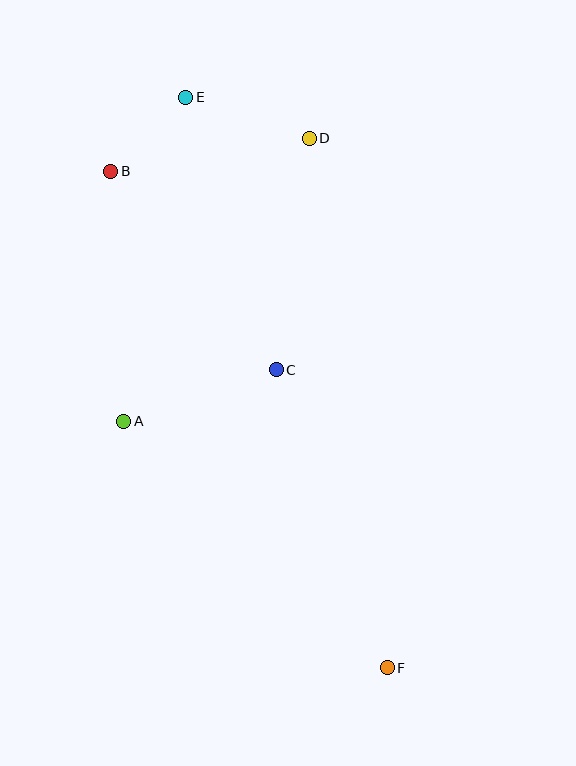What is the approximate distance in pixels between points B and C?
The distance between B and C is approximately 259 pixels.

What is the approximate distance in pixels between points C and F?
The distance between C and F is approximately 318 pixels.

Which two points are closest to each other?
Points B and E are closest to each other.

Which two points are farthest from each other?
Points E and F are farthest from each other.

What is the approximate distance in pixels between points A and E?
The distance between A and E is approximately 330 pixels.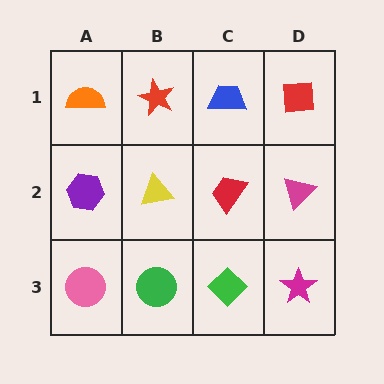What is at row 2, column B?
A yellow triangle.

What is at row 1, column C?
A blue trapezoid.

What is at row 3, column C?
A green diamond.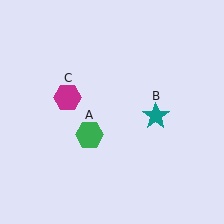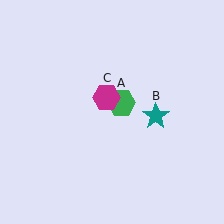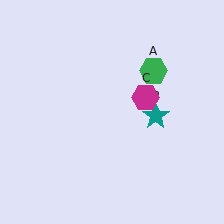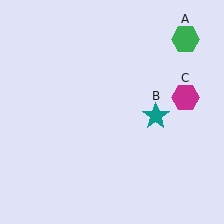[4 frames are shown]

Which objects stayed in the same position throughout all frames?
Teal star (object B) remained stationary.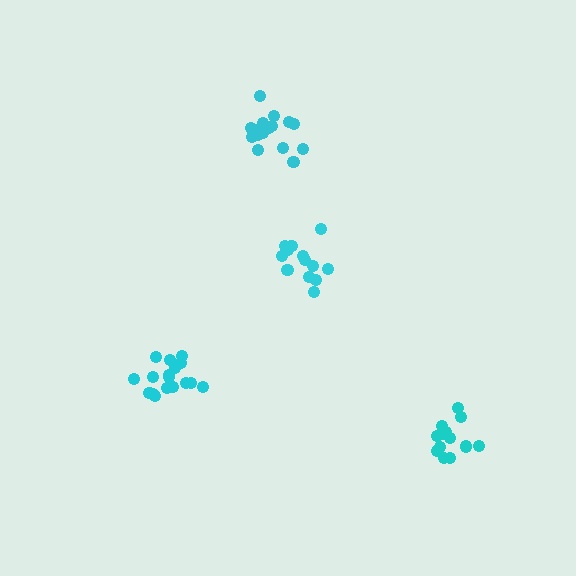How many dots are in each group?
Group 1: 13 dots, Group 2: 13 dots, Group 3: 16 dots, Group 4: 17 dots (59 total).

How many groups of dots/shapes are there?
There are 4 groups.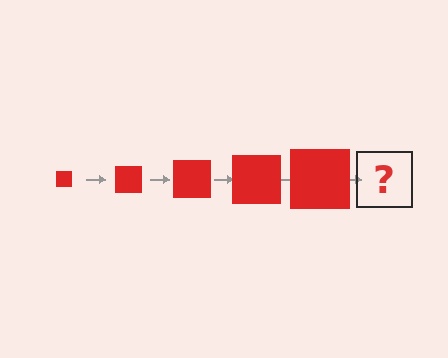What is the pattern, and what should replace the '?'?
The pattern is that the square gets progressively larger each step. The '?' should be a red square, larger than the previous one.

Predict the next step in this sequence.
The next step is a red square, larger than the previous one.